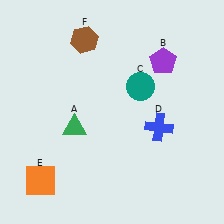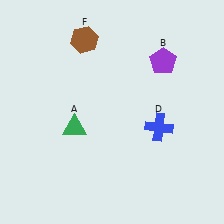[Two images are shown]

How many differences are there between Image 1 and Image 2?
There are 2 differences between the two images.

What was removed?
The teal circle (C), the orange square (E) were removed in Image 2.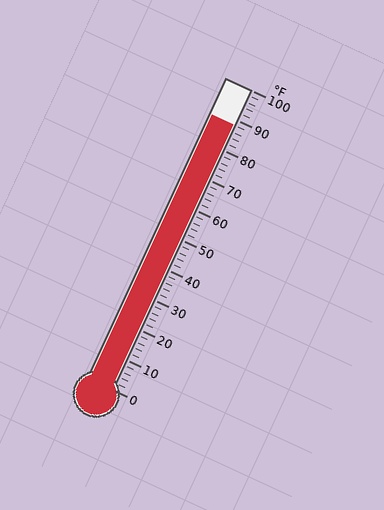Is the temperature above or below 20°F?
The temperature is above 20°F.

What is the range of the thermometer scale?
The thermometer scale ranges from 0°F to 100°F.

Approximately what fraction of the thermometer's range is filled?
The thermometer is filled to approximately 90% of its range.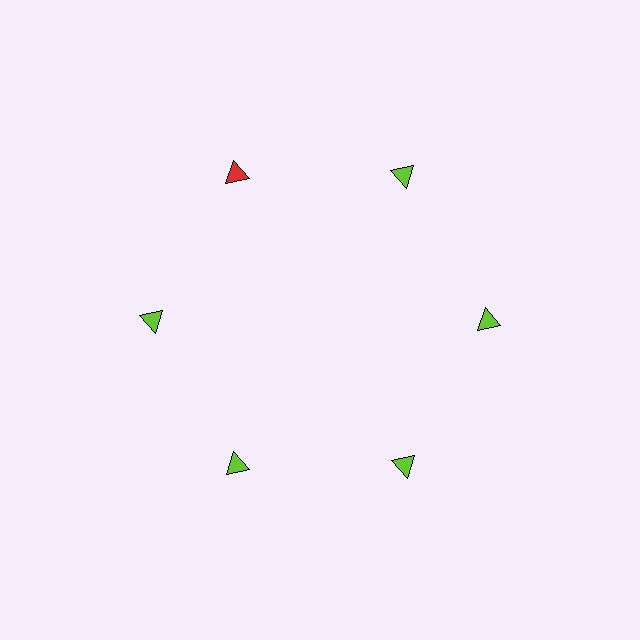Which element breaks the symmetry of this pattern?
The red triangle at roughly the 11 o'clock position breaks the symmetry. All other shapes are lime triangles.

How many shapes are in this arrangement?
There are 6 shapes arranged in a ring pattern.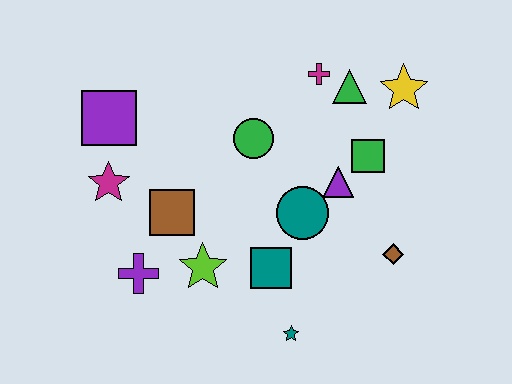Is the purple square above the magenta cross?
No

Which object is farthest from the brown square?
The yellow star is farthest from the brown square.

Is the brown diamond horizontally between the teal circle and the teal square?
No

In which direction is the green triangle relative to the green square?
The green triangle is above the green square.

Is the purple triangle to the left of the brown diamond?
Yes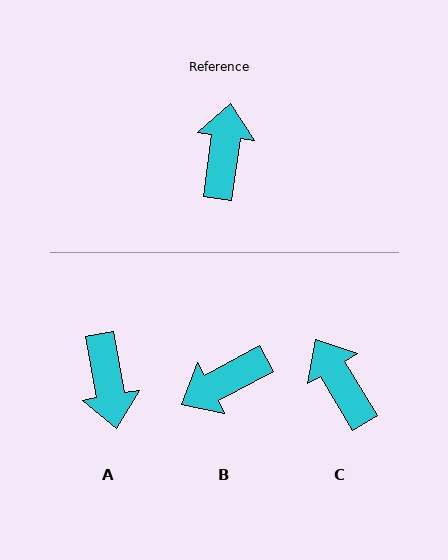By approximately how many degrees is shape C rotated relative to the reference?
Approximately 39 degrees counter-clockwise.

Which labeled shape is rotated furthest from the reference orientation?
A, about 162 degrees away.